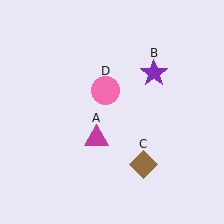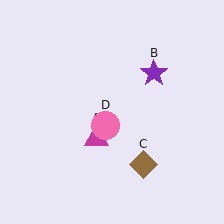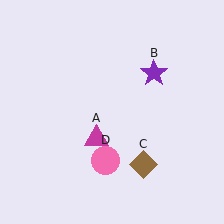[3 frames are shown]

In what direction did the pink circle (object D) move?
The pink circle (object D) moved down.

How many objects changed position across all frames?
1 object changed position: pink circle (object D).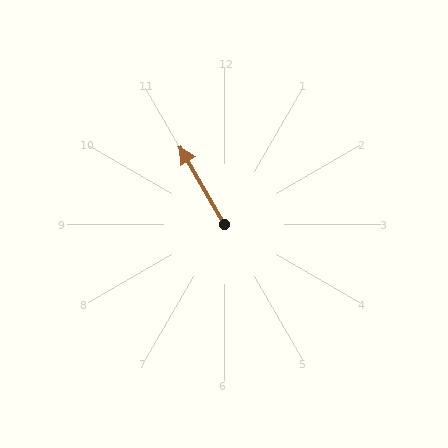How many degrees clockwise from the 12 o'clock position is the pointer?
Approximately 330 degrees.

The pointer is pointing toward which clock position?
Roughly 11 o'clock.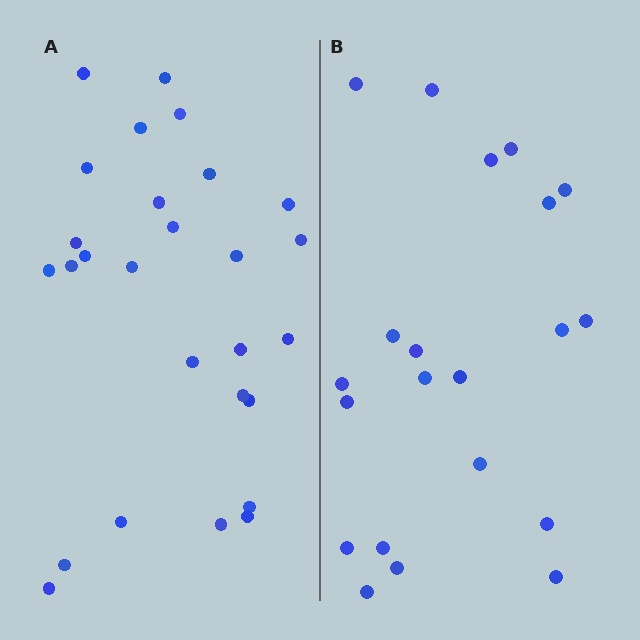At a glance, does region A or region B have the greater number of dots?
Region A (the left region) has more dots.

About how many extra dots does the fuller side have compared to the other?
Region A has about 6 more dots than region B.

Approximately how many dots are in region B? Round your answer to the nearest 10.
About 20 dots. (The exact count is 21, which rounds to 20.)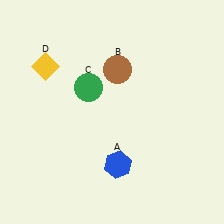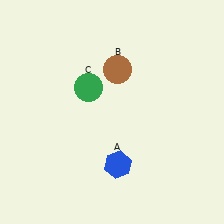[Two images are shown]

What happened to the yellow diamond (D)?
The yellow diamond (D) was removed in Image 2. It was in the top-left area of Image 1.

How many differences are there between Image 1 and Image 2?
There is 1 difference between the two images.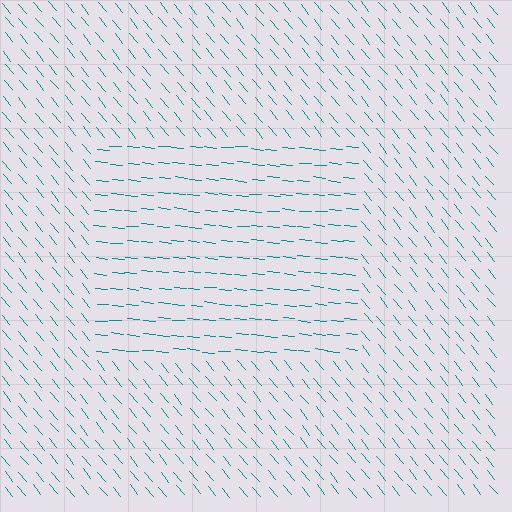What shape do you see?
I see a rectangle.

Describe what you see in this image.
The image is filled with small teal line segments. A rectangle region in the image has lines oriented differently from the surrounding lines, creating a visible texture boundary.